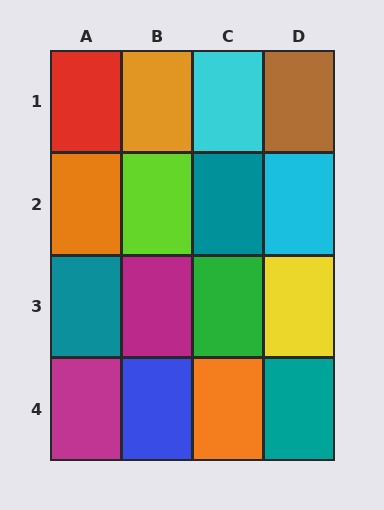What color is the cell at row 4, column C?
Orange.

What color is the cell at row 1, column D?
Brown.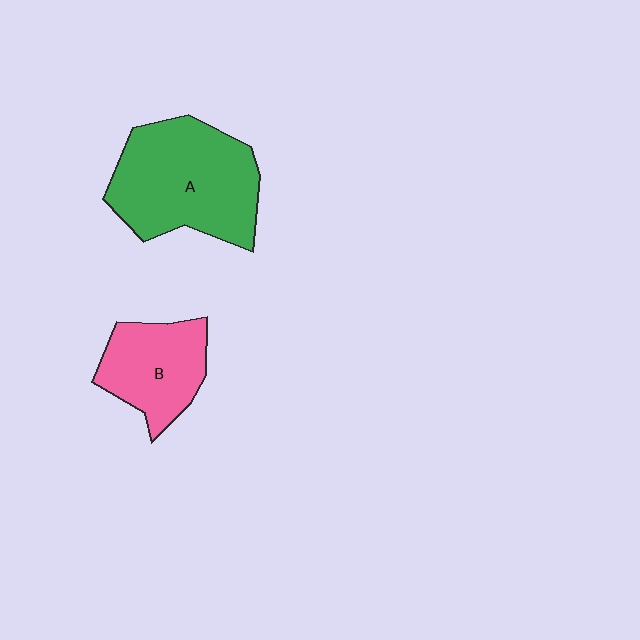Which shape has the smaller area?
Shape B (pink).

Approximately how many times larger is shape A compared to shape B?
Approximately 1.7 times.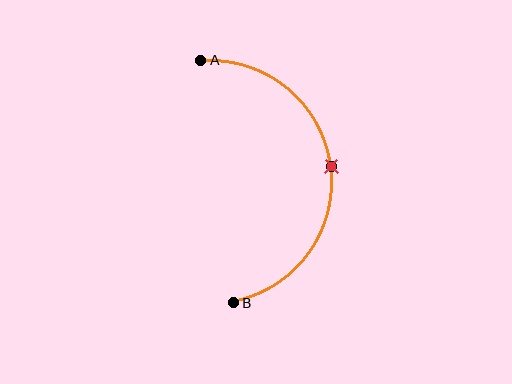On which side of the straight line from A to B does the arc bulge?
The arc bulges to the right of the straight line connecting A and B.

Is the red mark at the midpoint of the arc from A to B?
Yes. The red mark lies on the arc at equal arc-length from both A and B — it is the arc midpoint.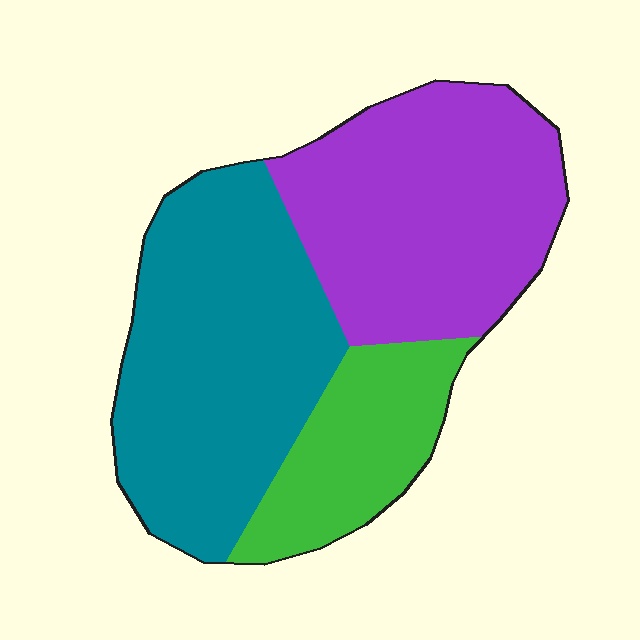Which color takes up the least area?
Green, at roughly 20%.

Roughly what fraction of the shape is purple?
Purple covers about 40% of the shape.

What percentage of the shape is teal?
Teal covers roughly 45% of the shape.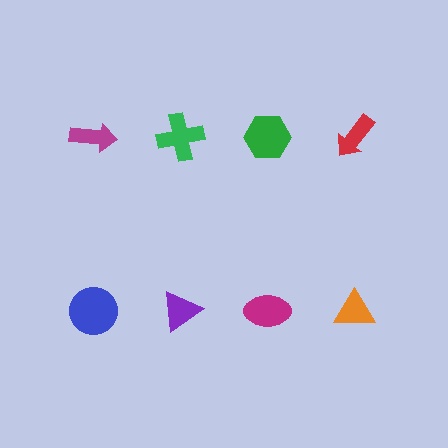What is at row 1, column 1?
A magenta arrow.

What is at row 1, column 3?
A green hexagon.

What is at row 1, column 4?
A red arrow.